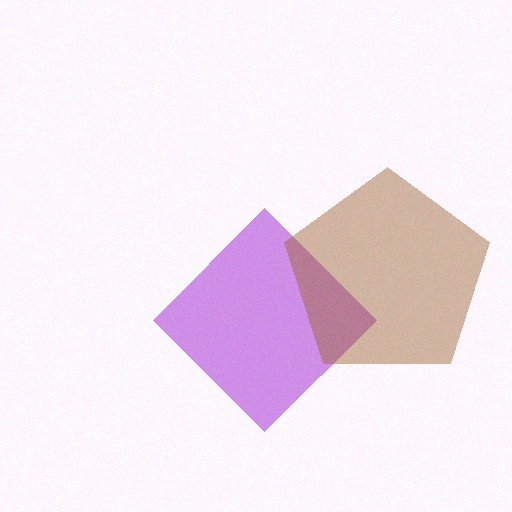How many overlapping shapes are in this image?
There are 2 overlapping shapes in the image.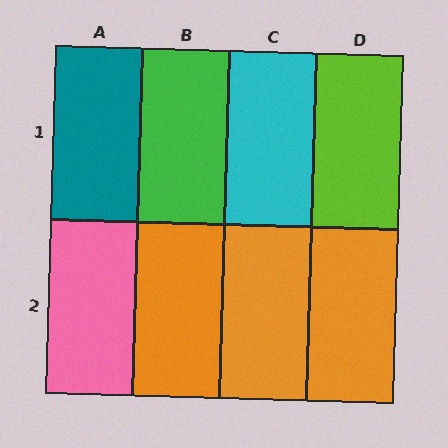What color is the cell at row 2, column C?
Orange.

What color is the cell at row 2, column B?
Orange.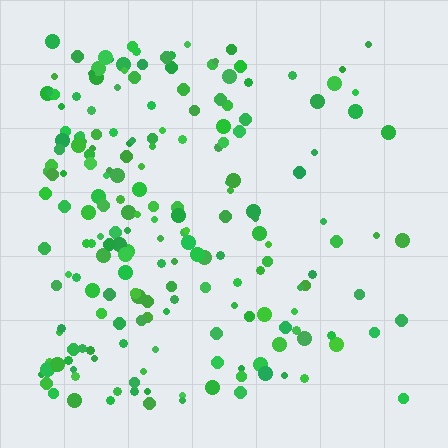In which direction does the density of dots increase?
From right to left, with the left side densest.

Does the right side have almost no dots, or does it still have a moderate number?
Still a moderate number, just noticeably fewer than the left.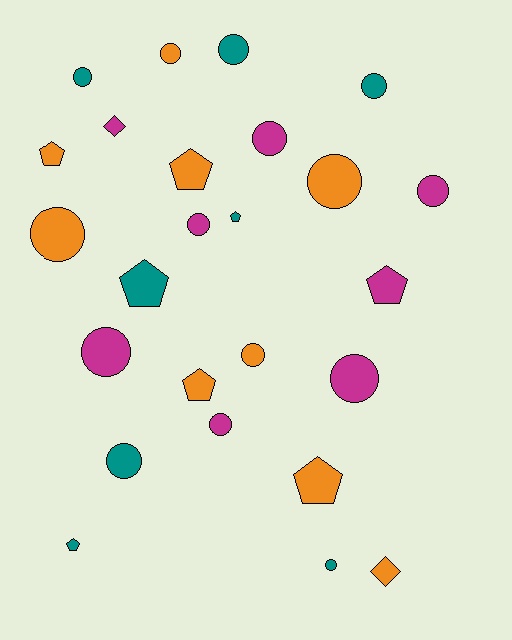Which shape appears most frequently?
Circle, with 15 objects.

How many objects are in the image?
There are 25 objects.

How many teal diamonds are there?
There are no teal diamonds.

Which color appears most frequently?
Orange, with 9 objects.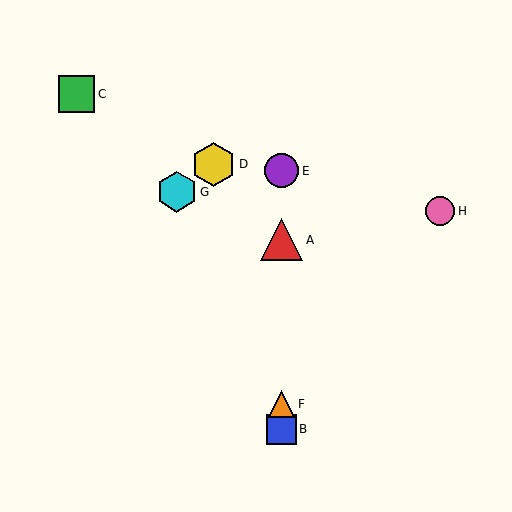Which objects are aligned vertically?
Objects A, B, E, F are aligned vertically.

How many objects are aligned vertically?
4 objects (A, B, E, F) are aligned vertically.